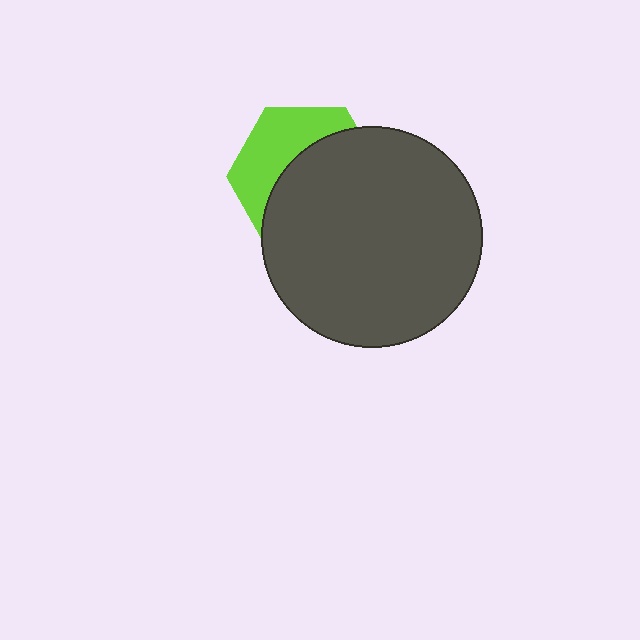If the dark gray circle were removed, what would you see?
You would see the complete lime hexagon.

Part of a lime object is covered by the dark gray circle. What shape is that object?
It is a hexagon.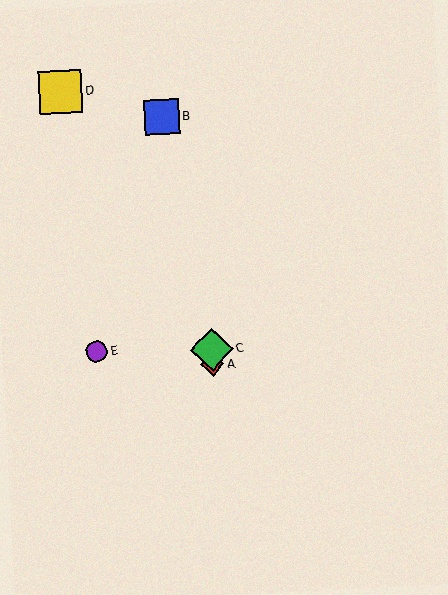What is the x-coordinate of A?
Object A is at x≈212.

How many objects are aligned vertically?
2 objects (A, C) are aligned vertically.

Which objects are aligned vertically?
Objects A, C are aligned vertically.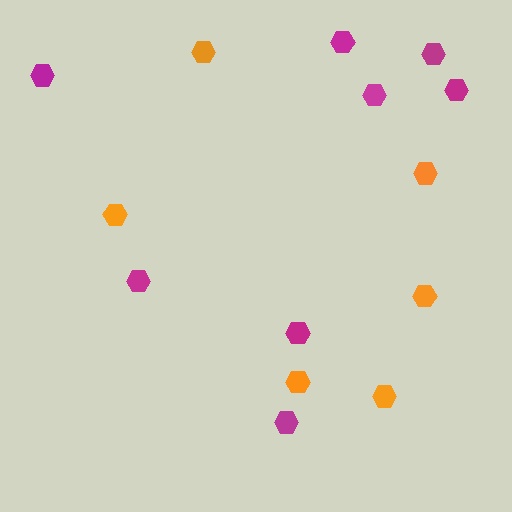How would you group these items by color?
There are 2 groups: one group of magenta hexagons (8) and one group of orange hexagons (6).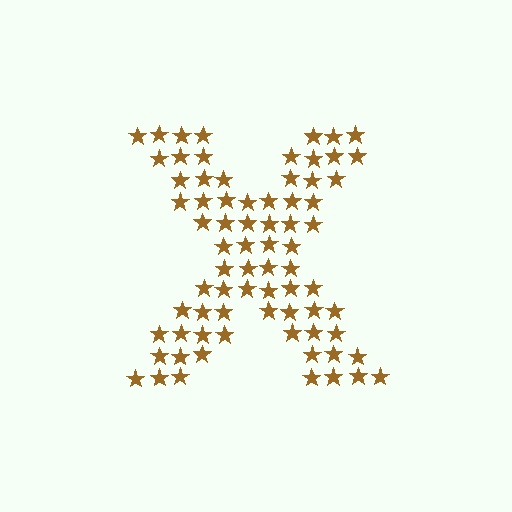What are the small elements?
The small elements are stars.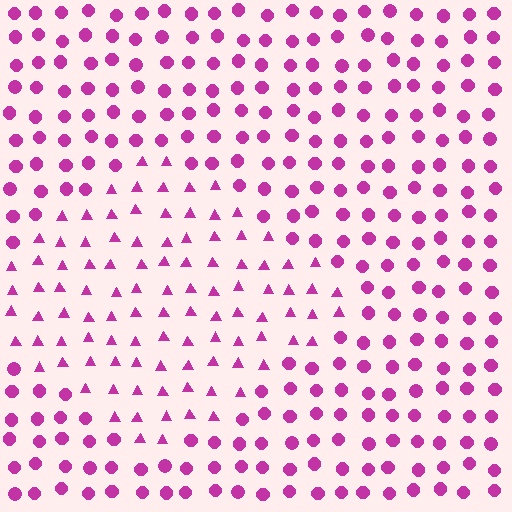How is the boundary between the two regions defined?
The boundary is defined by a change in element shape: triangles inside vs. circles outside. All elements share the same color and spacing.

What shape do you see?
I see a diamond.